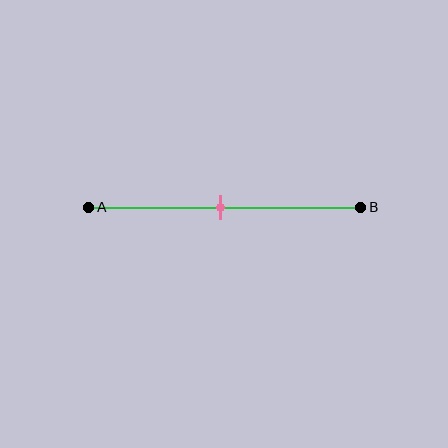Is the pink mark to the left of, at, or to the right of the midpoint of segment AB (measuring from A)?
The pink mark is approximately at the midpoint of segment AB.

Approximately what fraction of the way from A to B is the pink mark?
The pink mark is approximately 50% of the way from A to B.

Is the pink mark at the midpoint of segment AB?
Yes, the mark is approximately at the midpoint.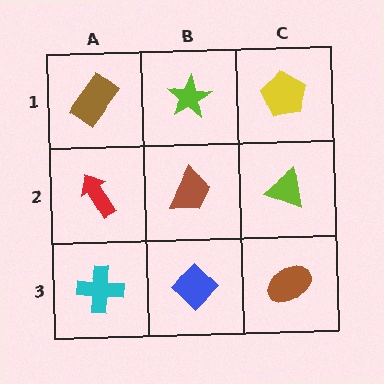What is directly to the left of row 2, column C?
A brown trapezoid.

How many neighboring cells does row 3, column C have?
2.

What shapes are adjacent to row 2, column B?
A lime star (row 1, column B), a blue diamond (row 3, column B), a red arrow (row 2, column A), a lime triangle (row 2, column C).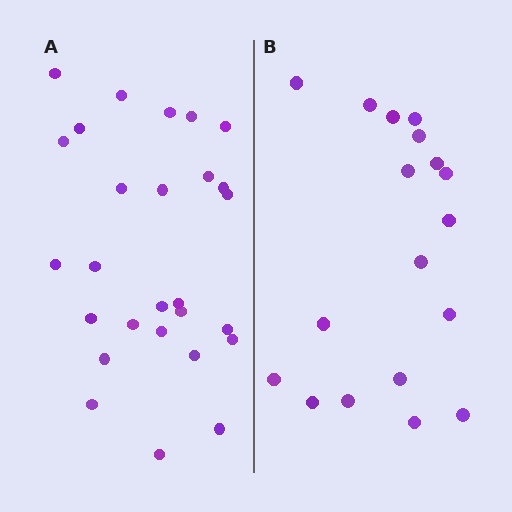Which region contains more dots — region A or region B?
Region A (the left region) has more dots.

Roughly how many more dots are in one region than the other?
Region A has roughly 8 or so more dots than region B.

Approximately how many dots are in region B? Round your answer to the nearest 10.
About 20 dots. (The exact count is 18, which rounds to 20.)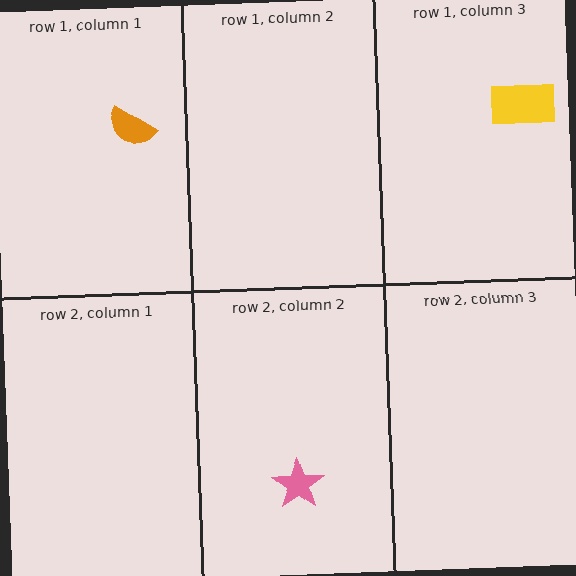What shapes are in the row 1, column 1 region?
The orange semicircle.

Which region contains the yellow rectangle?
The row 1, column 3 region.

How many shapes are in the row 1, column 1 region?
1.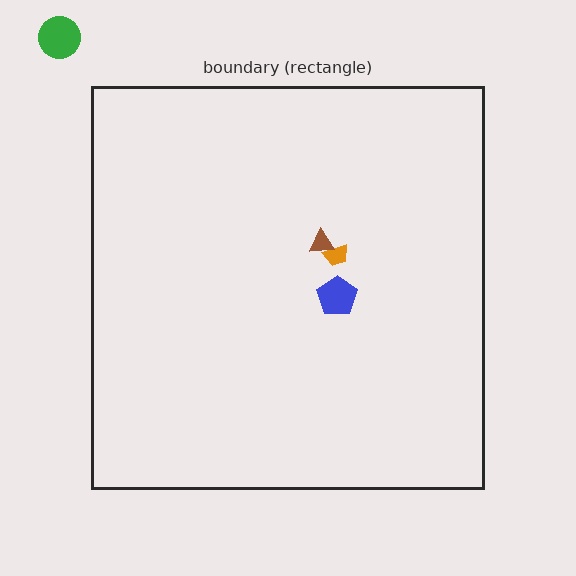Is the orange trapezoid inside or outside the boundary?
Inside.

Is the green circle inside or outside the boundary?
Outside.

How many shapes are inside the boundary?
3 inside, 1 outside.